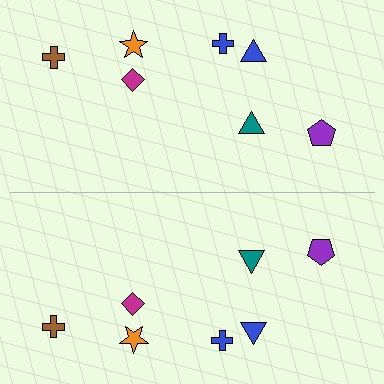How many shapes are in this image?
There are 14 shapes in this image.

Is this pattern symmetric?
Yes, this pattern has bilateral (reflection) symmetry.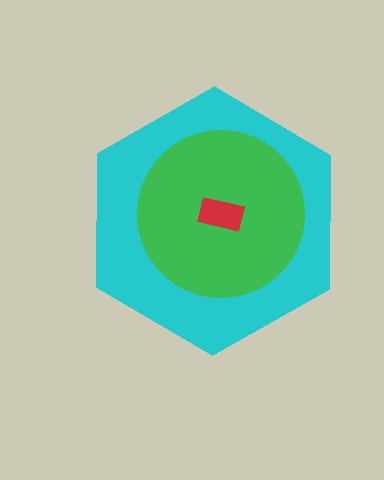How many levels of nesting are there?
3.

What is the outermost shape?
The cyan hexagon.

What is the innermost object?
The red rectangle.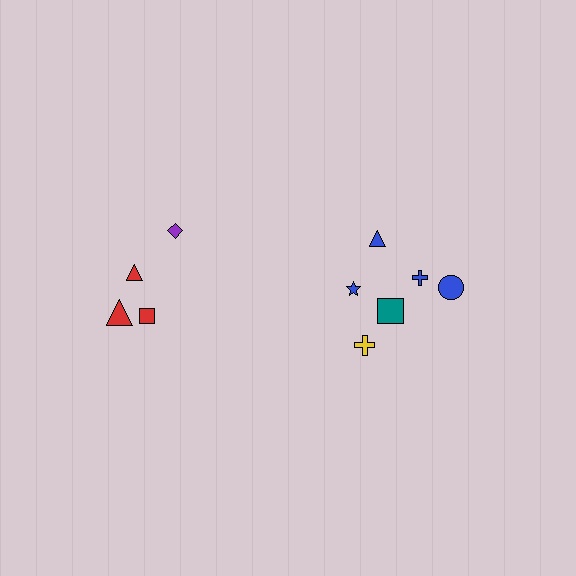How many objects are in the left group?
There are 4 objects.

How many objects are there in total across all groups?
There are 10 objects.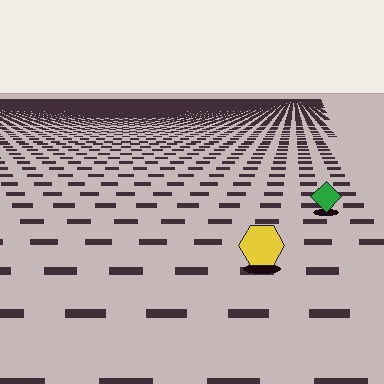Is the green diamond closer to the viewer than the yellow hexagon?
No. The yellow hexagon is closer — you can tell from the texture gradient: the ground texture is coarser near it.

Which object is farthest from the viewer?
The green diamond is farthest from the viewer. It appears smaller and the ground texture around it is denser.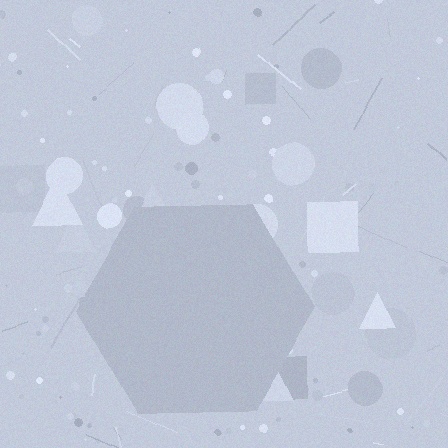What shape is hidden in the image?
A hexagon is hidden in the image.